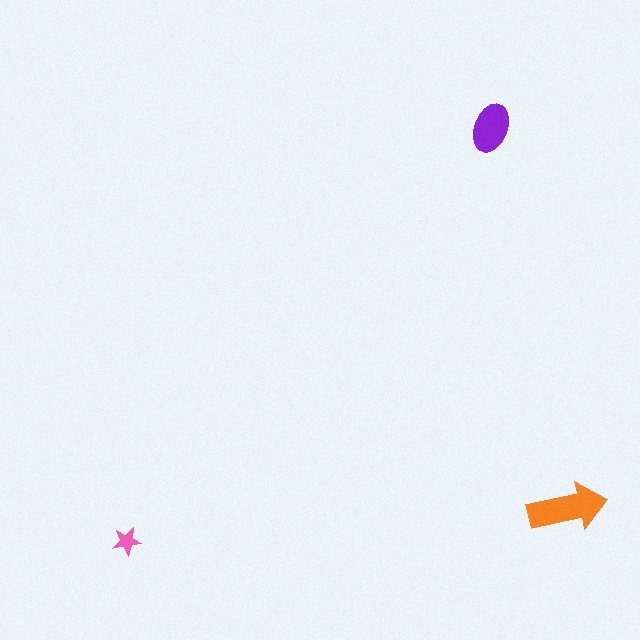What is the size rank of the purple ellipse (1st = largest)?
2nd.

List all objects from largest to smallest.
The orange arrow, the purple ellipse, the pink star.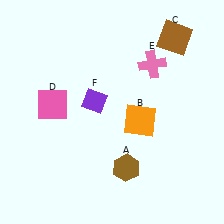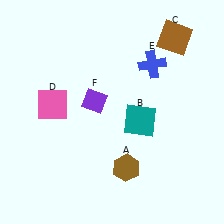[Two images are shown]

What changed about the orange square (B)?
In Image 1, B is orange. In Image 2, it changed to teal.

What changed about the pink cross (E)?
In Image 1, E is pink. In Image 2, it changed to blue.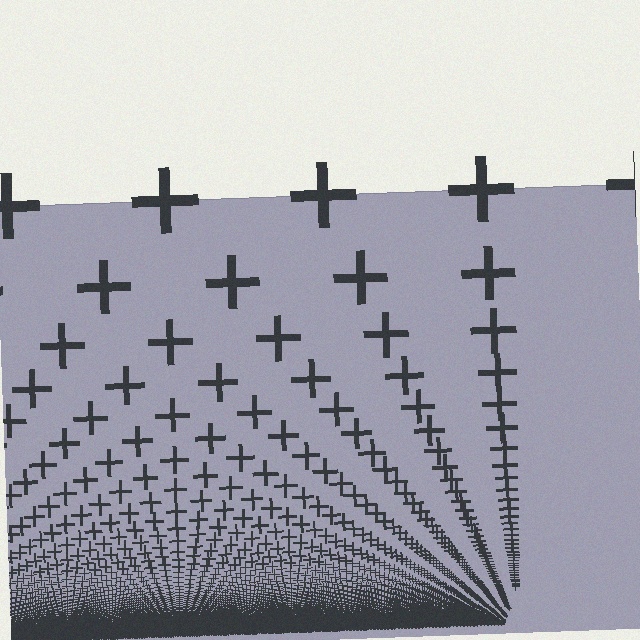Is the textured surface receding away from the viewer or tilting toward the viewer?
The surface appears to tilt toward the viewer. Texture elements get larger and sparser toward the top.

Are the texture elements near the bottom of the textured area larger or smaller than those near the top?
Smaller. The gradient is inverted — elements near the bottom are smaller and denser.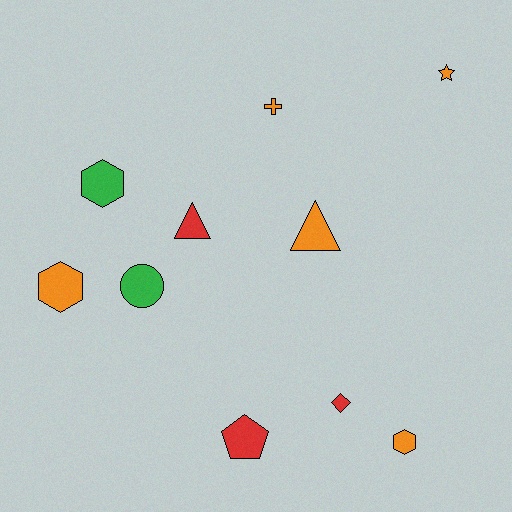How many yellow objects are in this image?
There are no yellow objects.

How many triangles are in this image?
There are 2 triangles.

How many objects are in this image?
There are 10 objects.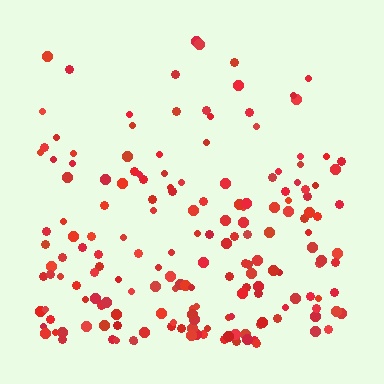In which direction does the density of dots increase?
From top to bottom, with the bottom side densest.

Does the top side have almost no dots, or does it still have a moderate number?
Still a moderate number, just noticeably fewer than the bottom.